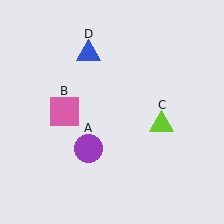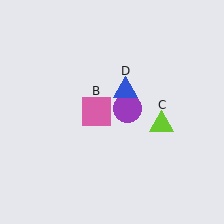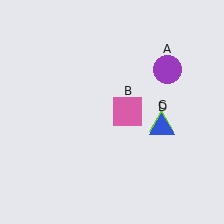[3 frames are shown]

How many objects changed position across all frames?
3 objects changed position: purple circle (object A), pink square (object B), blue triangle (object D).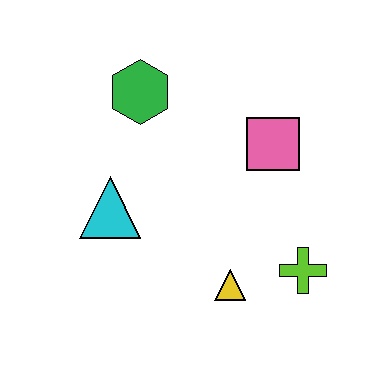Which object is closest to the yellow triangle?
The lime cross is closest to the yellow triangle.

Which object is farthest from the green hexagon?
The lime cross is farthest from the green hexagon.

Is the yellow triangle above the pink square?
No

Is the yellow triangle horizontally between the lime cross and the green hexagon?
Yes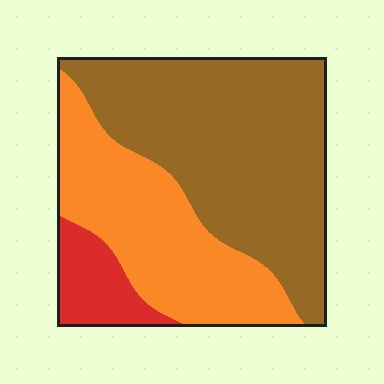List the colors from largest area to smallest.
From largest to smallest: brown, orange, red.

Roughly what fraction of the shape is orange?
Orange covers about 35% of the shape.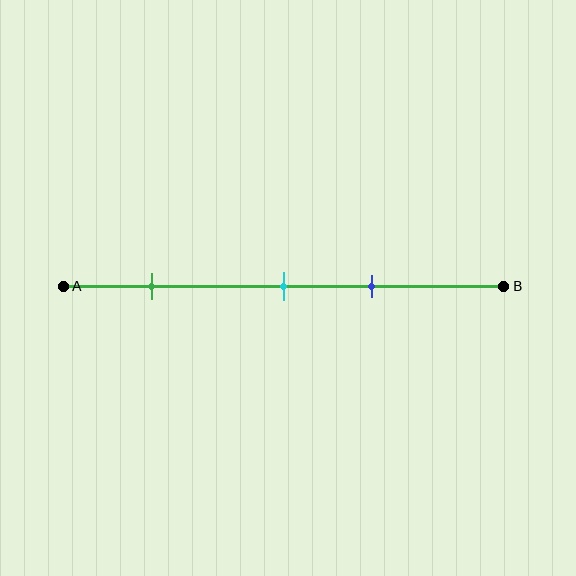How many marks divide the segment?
There are 3 marks dividing the segment.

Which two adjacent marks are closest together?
The cyan and blue marks are the closest adjacent pair.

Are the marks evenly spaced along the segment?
No, the marks are not evenly spaced.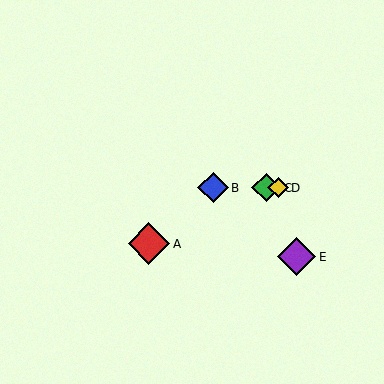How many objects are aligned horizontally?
3 objects (B, C, D) are aligned horizontally.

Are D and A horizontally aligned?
No, D is at y≈188 and A is at y≈244.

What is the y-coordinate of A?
Object A is at y≈244.